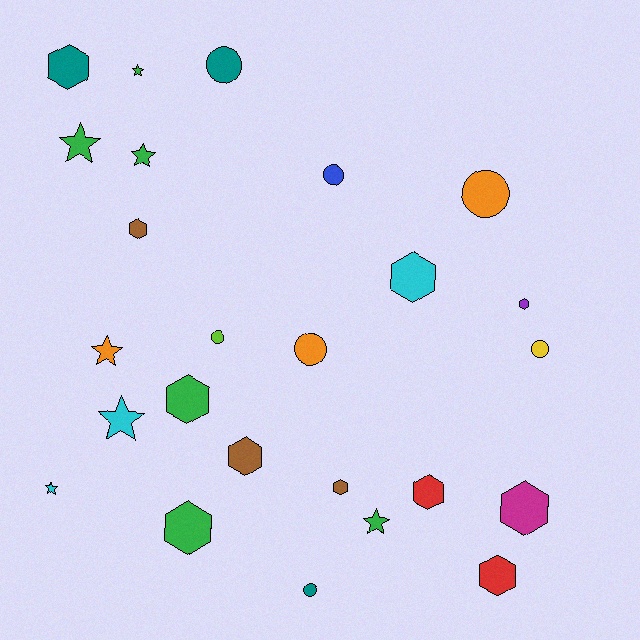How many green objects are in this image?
There are 6 green objects.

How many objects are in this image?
There are 25 objects.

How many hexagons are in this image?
There are 11 hexagons.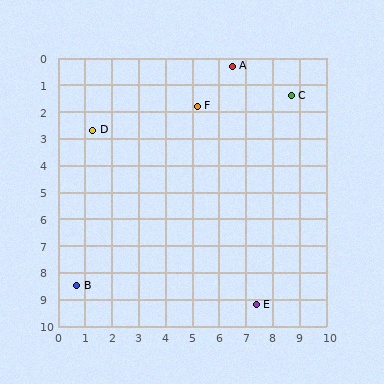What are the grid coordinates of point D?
Point D is at approximately (1.3, 2.7).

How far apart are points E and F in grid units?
Points E and F are about 7.7 grid units apart.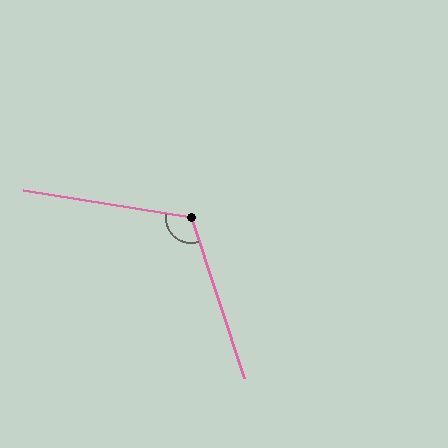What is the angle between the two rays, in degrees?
Approximately 118 degrees.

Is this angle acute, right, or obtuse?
It is obtuse.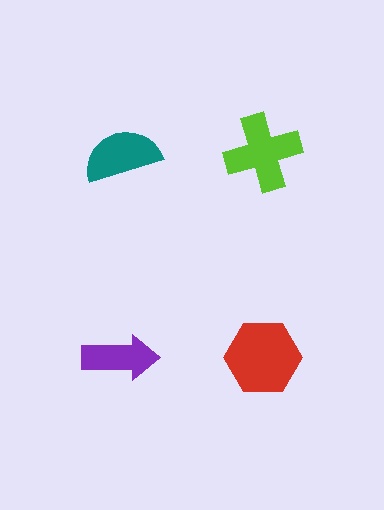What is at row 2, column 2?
A red hexagon.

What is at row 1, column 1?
A teal semicircle.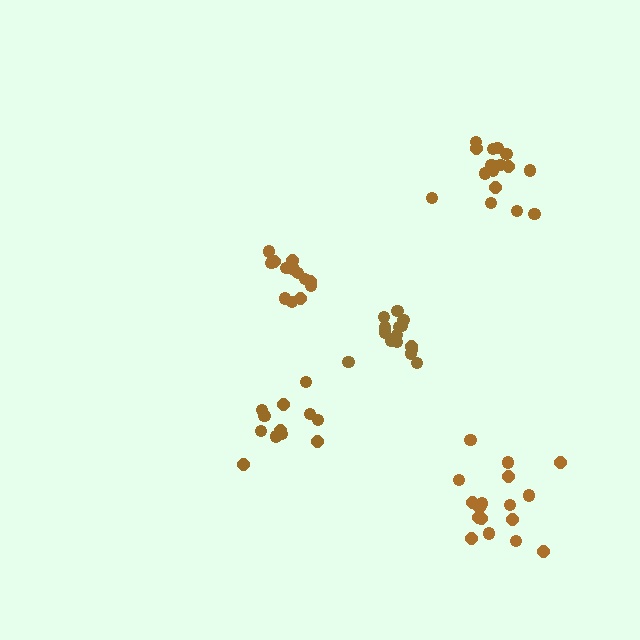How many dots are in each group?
Group 1: 15 dots, Group 2: 14 dots, Group 3: 16 dots, Group 4: 12 dots, Group 5: 17 dots (74 total).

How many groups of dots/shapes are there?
There are 5 groups.